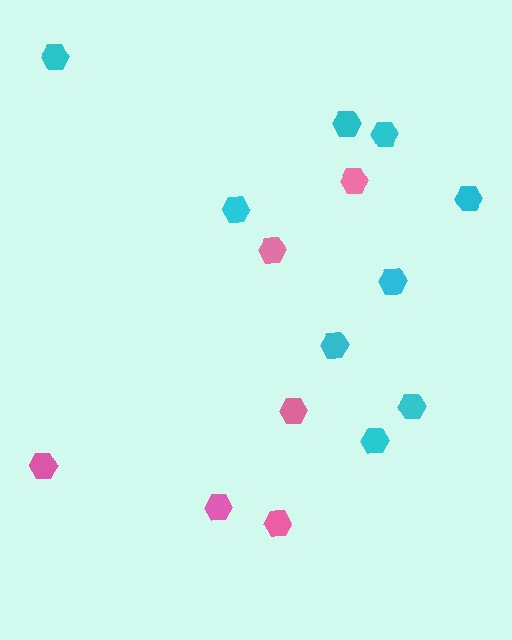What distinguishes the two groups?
There are 2 groups: one group of pink hexagons (6) and one group of cyan hexagons (9).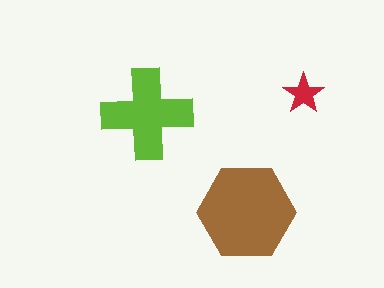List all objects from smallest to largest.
The red star, the lime cross, the brown hexagon.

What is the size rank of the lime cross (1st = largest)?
2nd.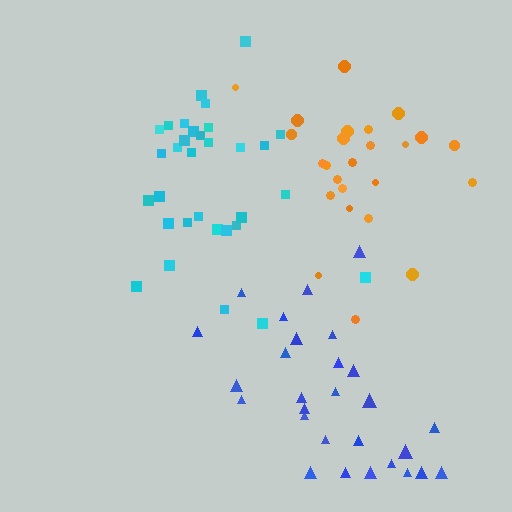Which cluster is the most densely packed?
Cyan.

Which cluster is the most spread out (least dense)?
Blue.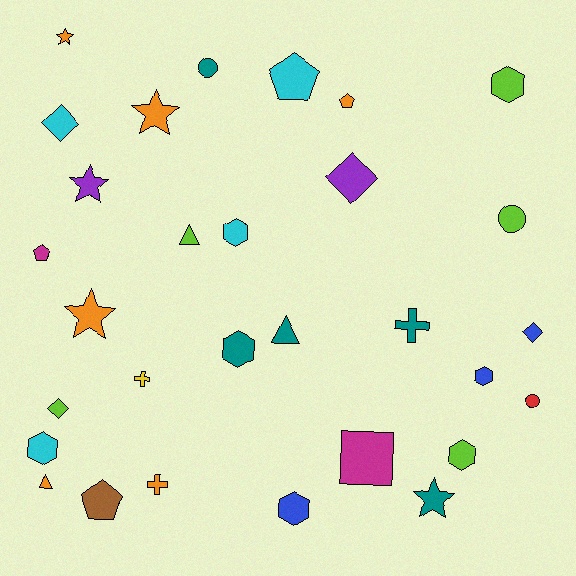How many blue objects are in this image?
There are 3 blue objects.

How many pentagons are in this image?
There are 4 pentagons.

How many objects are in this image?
There are 30 objects.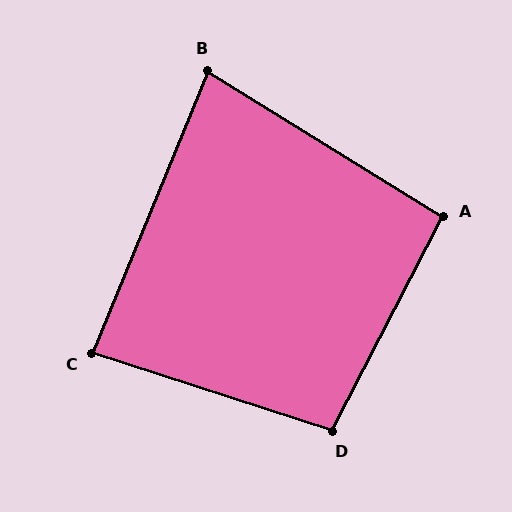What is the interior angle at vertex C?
Approximately 86 degrees (approximately right).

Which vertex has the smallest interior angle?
B, at approximately 81 degrees.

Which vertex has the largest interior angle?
D, at approximately 99 degrees.